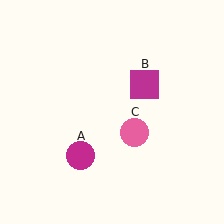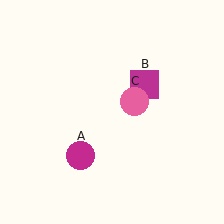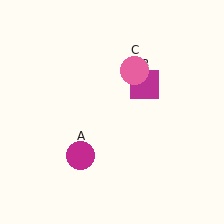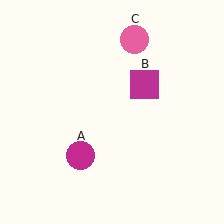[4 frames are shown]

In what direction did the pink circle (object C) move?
The pink circle (object C) moved up.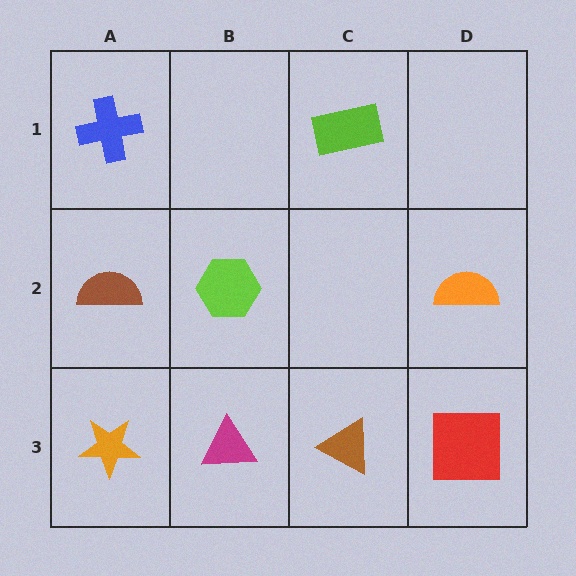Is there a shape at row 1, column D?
No, that cell is empty.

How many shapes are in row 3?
4 shapes.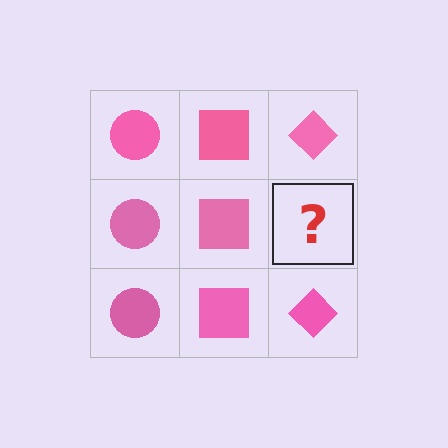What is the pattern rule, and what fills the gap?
The rule is that each column has a consistent shape. The gap should be filled with a pink diamond.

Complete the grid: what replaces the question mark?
The question mark should be replaced with a pink diamond.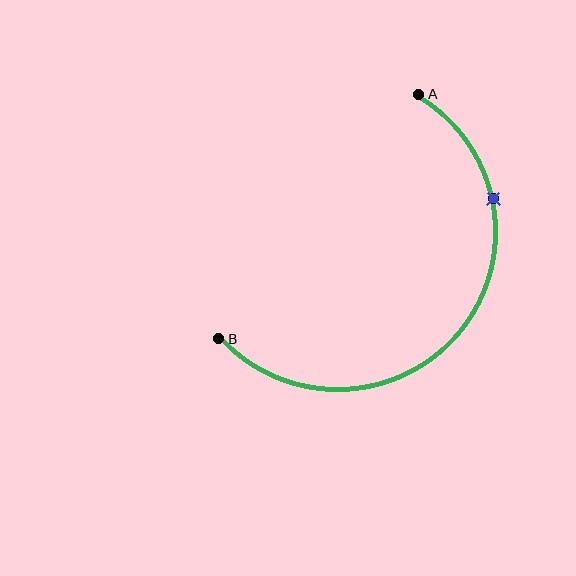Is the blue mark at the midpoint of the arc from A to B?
No. The blue mark lies on the arc but is closer to endpoint A. The arc midpoint would be at the point on the curve equidistant along the arc from both A and B.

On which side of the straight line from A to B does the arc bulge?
The arc bulges below and to the right of the straight line connecting A and B.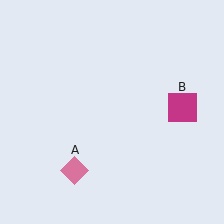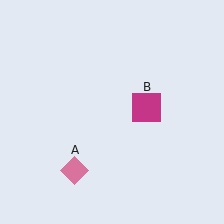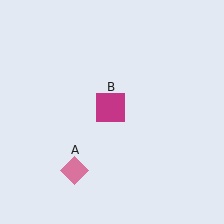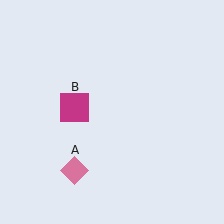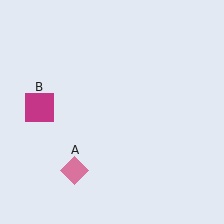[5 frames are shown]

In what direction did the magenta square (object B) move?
The magenta square (object B) moved left.